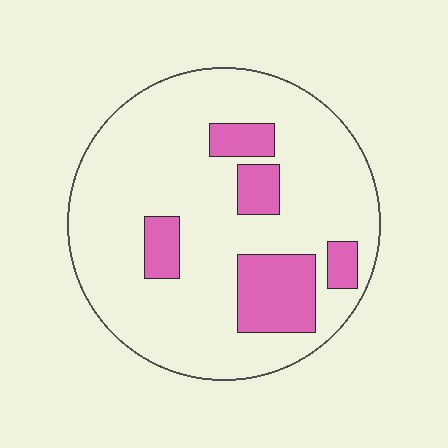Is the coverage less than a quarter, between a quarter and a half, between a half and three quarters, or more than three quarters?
Less than a quarter.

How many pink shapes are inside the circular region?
5.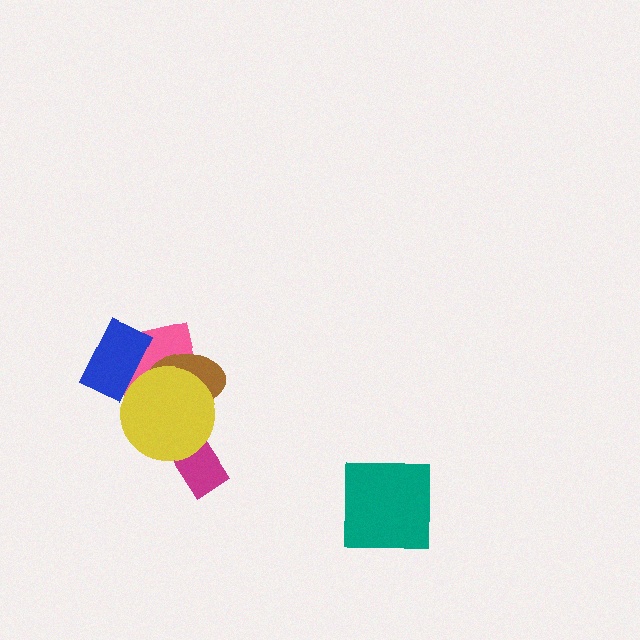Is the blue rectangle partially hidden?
Yes, it is partially covered by another shape.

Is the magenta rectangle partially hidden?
Yes, it is partially covered by another shape.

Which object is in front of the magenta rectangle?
The yellow circle is in front of the magenta rectangle.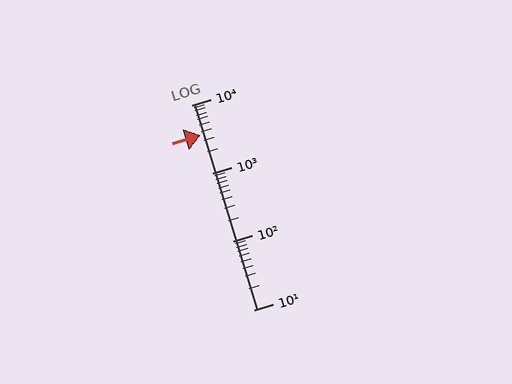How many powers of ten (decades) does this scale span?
The scale spans 3 decades, from 10 to 10000.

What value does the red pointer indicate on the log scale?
The pointer indicates approximately 3600.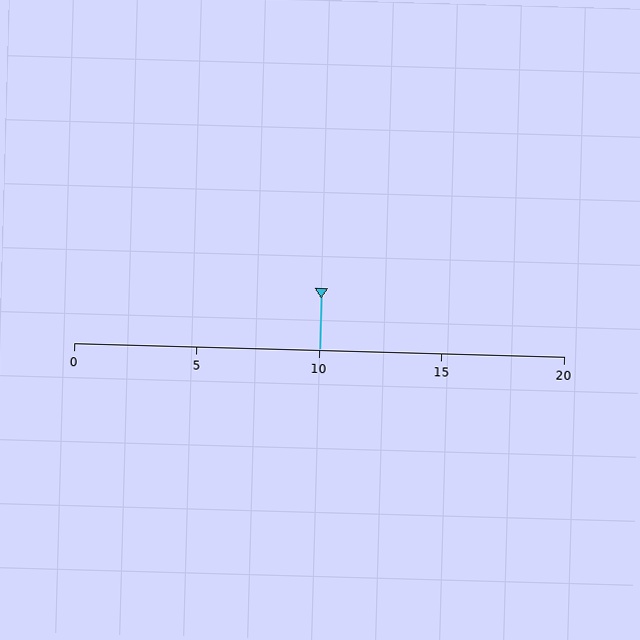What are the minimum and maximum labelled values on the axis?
The axis runs from 0 to 20.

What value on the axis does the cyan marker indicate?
The marker indicates approximately 10.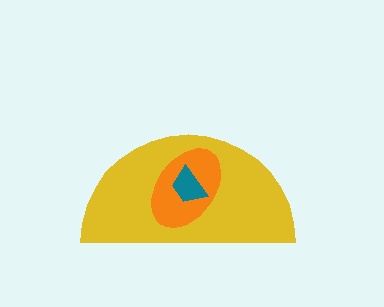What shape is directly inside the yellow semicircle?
The orange ellipse.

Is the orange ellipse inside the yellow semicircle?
Yes.